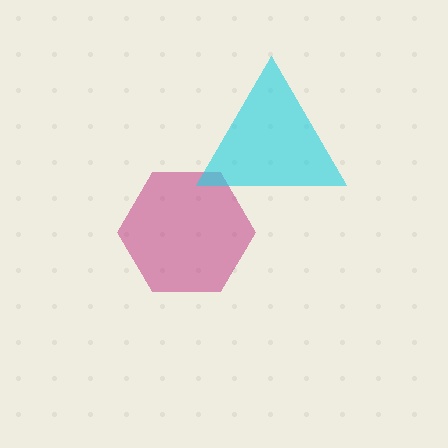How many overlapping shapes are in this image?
There are 2 overlapping shapes in the image.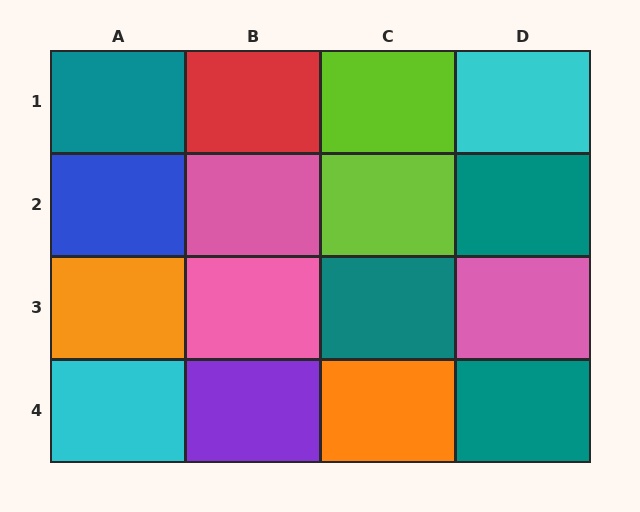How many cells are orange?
2 cells are orange.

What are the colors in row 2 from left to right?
Blue, pink, lime, teal.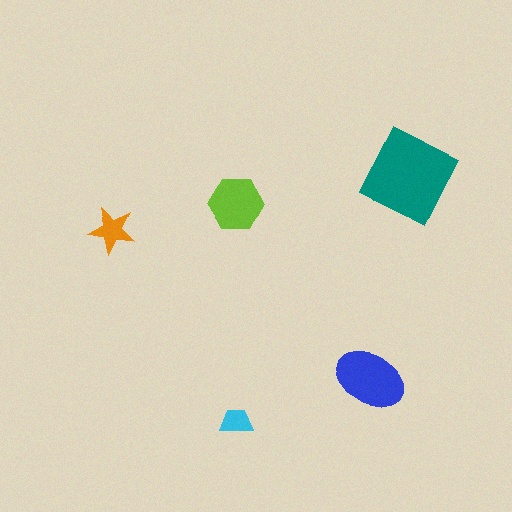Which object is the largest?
The teal diamond.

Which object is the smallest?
The cyan trapezoid.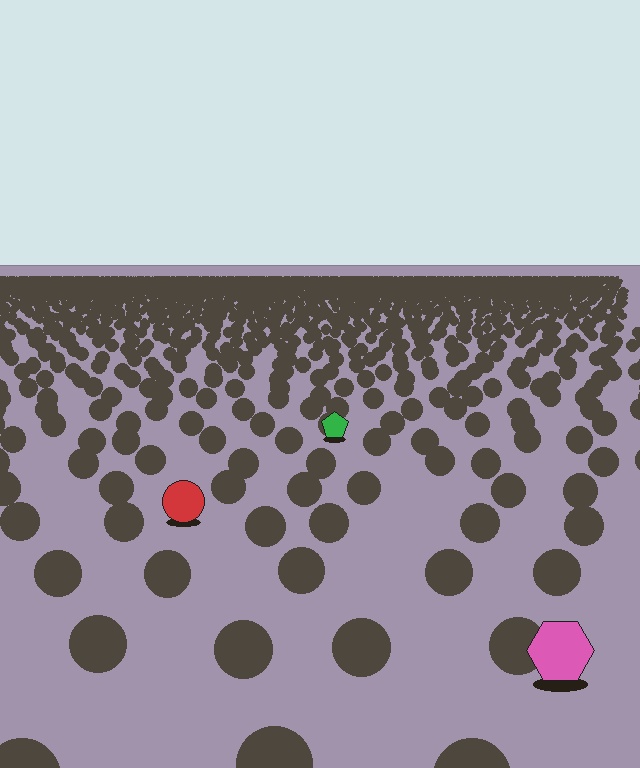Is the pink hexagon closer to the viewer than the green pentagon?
Yes. The pink hexagon is closer — you can tell from the texture gradient: the ground texture is coarser near it.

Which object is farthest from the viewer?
The green pentagon is farthest from the viewer. It appears smaller and the ground texture around it is denser.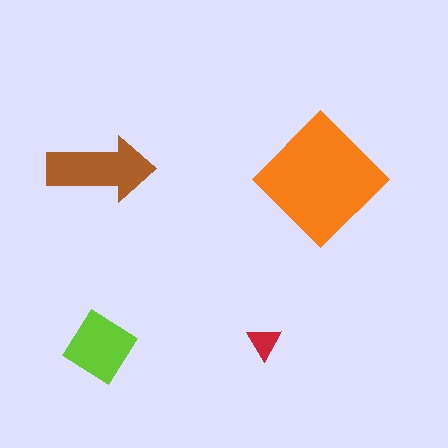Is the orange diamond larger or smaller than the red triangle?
Larger.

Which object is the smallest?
The red triangle.